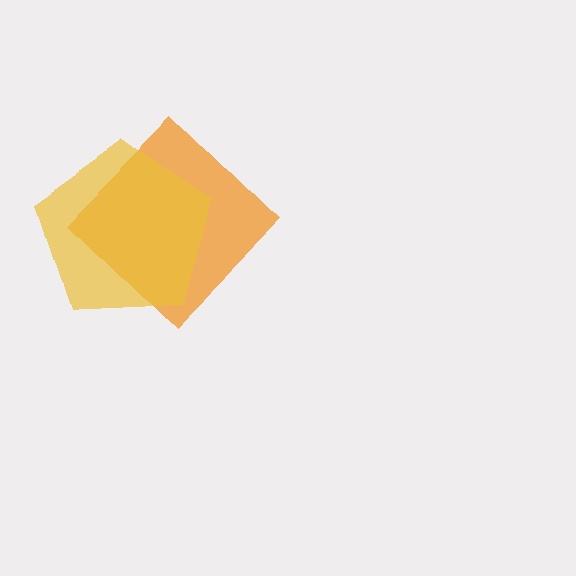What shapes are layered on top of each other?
The layered shapes are: an orange diamond, a yellow pentagon.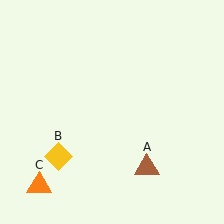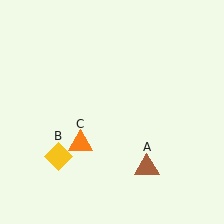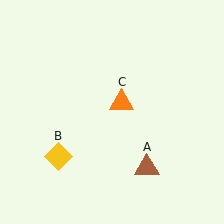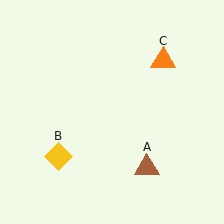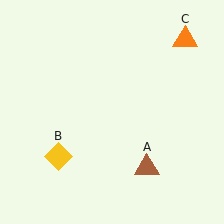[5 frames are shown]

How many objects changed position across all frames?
1 object changed position: orange triangle (object C).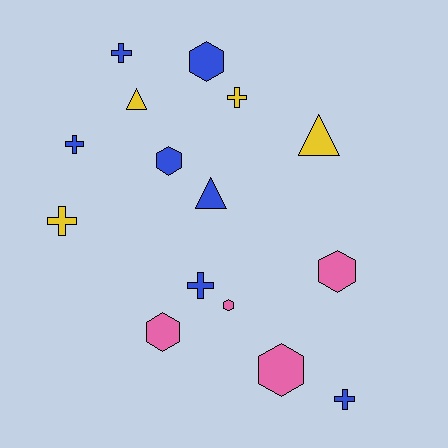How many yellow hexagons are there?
There are no yellow hexagons.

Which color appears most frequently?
Blue, with 7 objects.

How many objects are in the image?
There are 15 objects.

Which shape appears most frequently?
Cross, with 6 objects.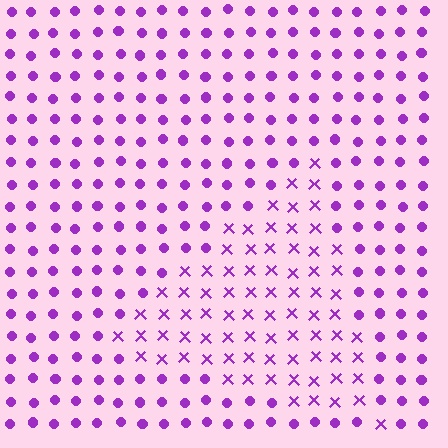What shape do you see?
I see a triangle.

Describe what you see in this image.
The image is filled with small purple elements arranged in a uniform grid. A triangle-shaped region contains X marks, while the surrounding area contains circles. The boundary is defined purely by the change in element shape.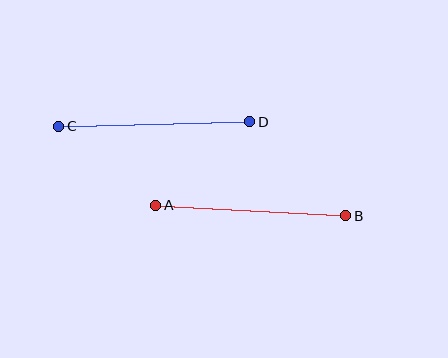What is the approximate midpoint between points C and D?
The midpoint is at approximately (154, 124) pixels.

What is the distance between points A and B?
The distance is approximately 190 pixels.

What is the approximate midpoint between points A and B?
The midpoint is at approximately (251, 210) pixels.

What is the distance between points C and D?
The distance is approximately 191 pixels.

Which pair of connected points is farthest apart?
Points C and D are farthest apart.